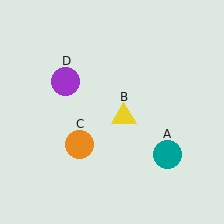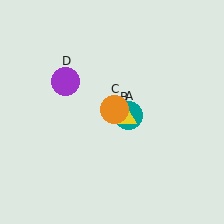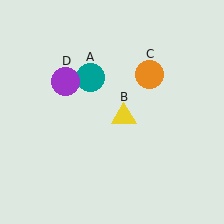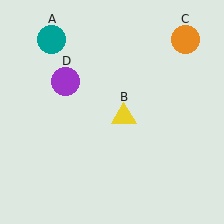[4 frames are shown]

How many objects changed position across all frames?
2 objects changed position: teal circle (object A), orange circle (object C).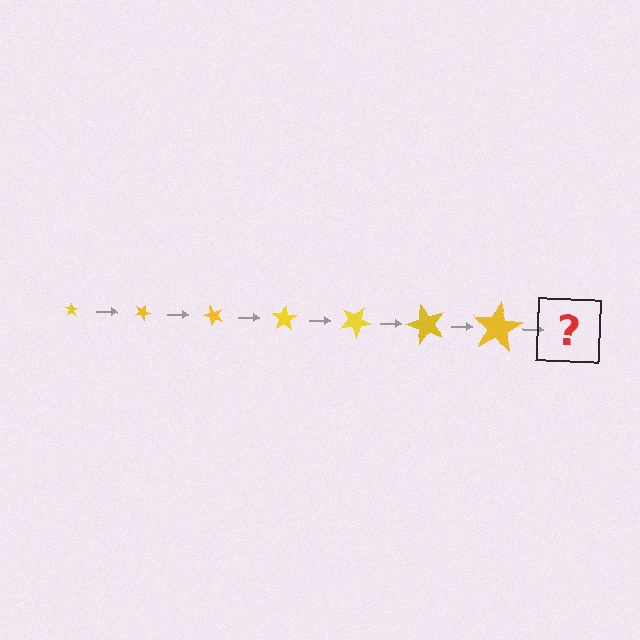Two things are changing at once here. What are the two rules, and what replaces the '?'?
The two rules are that the star grows larger each step and it rotates 25 degrees each step. The '?' should be a star, larger than the previous one and rotated 175 degrees from the start.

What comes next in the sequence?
The next element should be a star, larger than the previous one and rotated 175 degrees from the start.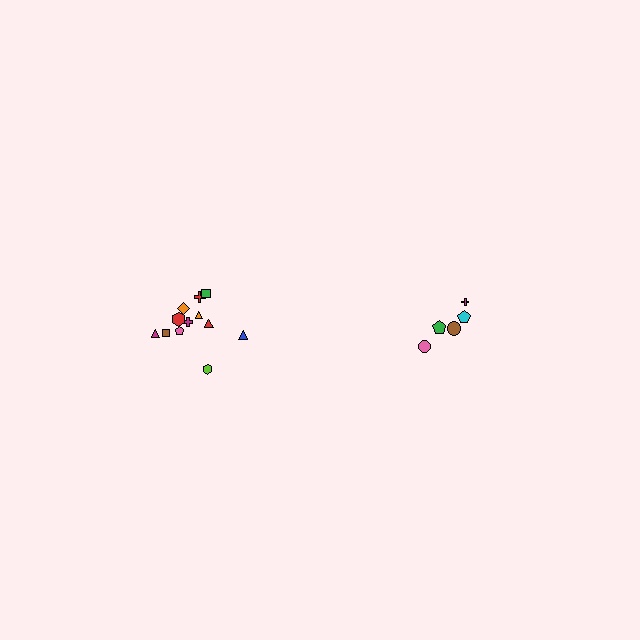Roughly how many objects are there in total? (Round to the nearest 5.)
Roughly 15 objects in total.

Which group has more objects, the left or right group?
The left group.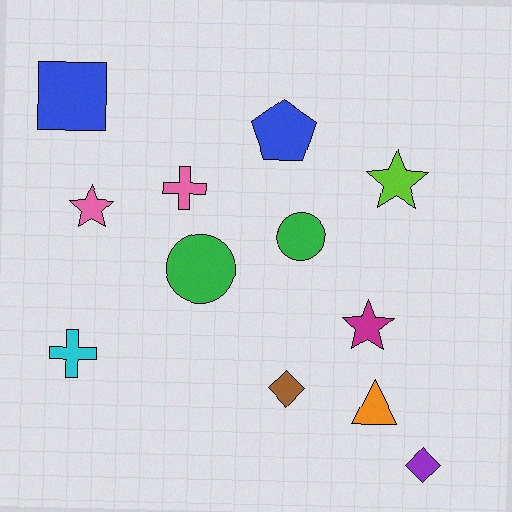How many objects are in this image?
There are 12 objects.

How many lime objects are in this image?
There is 1 lime object.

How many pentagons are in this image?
There is 1 pentagon.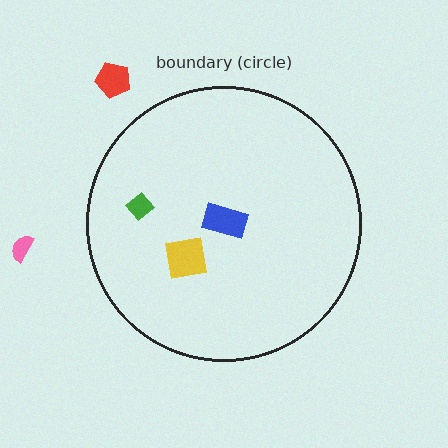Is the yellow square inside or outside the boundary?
Inside.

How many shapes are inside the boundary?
3 inside, 2 outside.